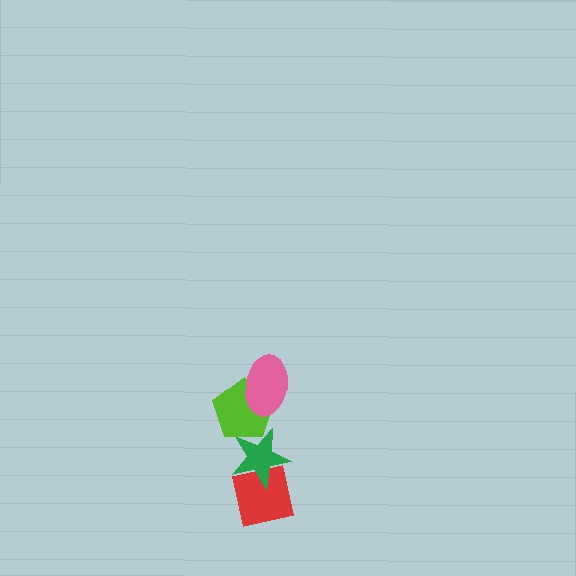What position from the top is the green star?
The green star is 3rd from the top.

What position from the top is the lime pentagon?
The lime pentagon is 2nd from the top.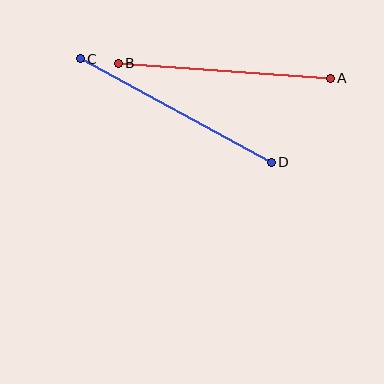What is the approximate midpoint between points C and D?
The midpoint is at approximately (176, 110) pixels.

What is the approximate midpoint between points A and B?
The midpoint is at approximately (224, 71) pixels.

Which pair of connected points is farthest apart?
Points C and D are farthest apart.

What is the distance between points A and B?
The distance is approximately 212 pixels.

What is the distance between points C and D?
The distance is approximately 218 pixels.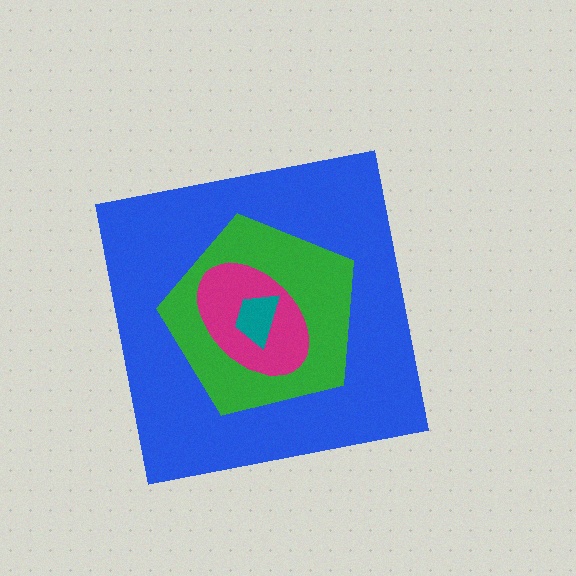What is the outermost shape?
The blue square.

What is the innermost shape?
The teal trapezoid.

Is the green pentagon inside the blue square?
Yes.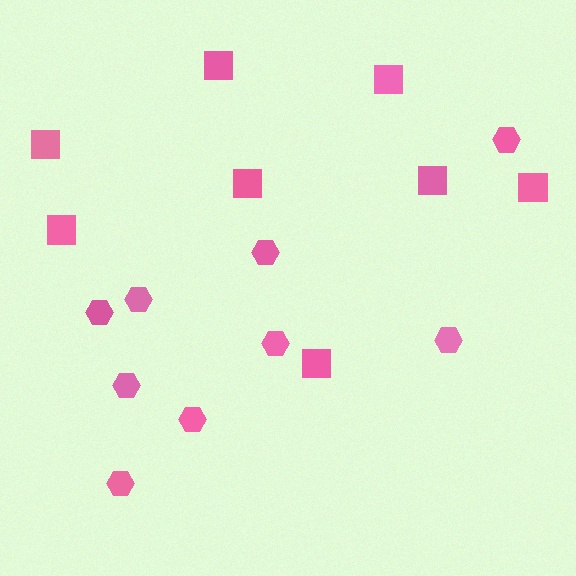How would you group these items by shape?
There are 2 groups: one group of squares (8) and one group of hexagons (9).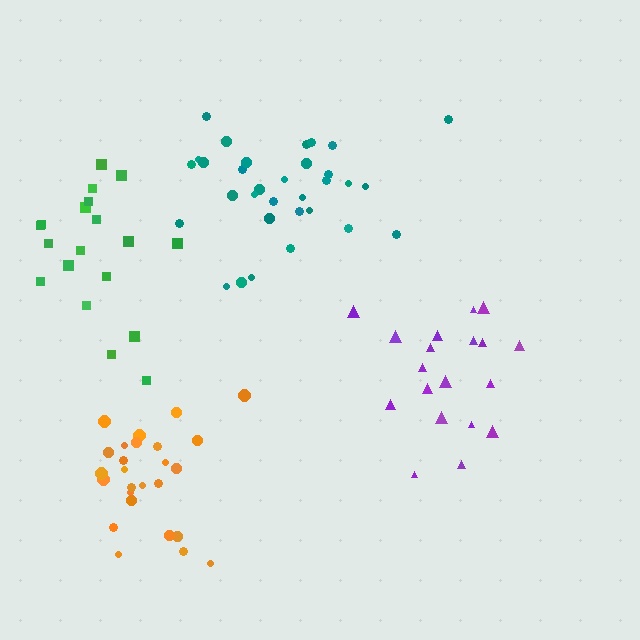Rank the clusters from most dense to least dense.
orange, teal, purple, green.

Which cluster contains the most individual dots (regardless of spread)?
Teal (32).